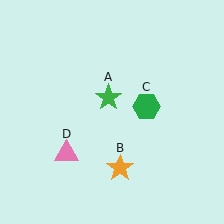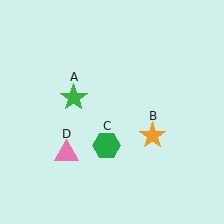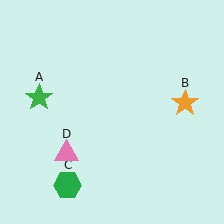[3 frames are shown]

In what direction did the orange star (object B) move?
The orange star (object B) moved up and to the right.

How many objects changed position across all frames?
3 objects changed position: green star (object A), orange star (object B), green hexagon (object C).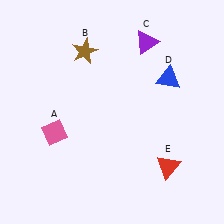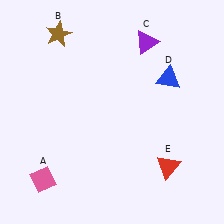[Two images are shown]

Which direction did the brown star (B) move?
The brown star (B) moved left.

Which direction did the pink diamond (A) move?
The pink diamond (A) moved down.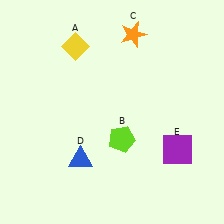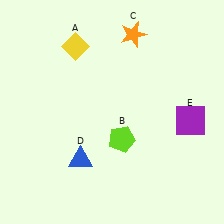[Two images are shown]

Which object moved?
The purple square (E) moved up.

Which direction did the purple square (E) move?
The purple square (E) moved up.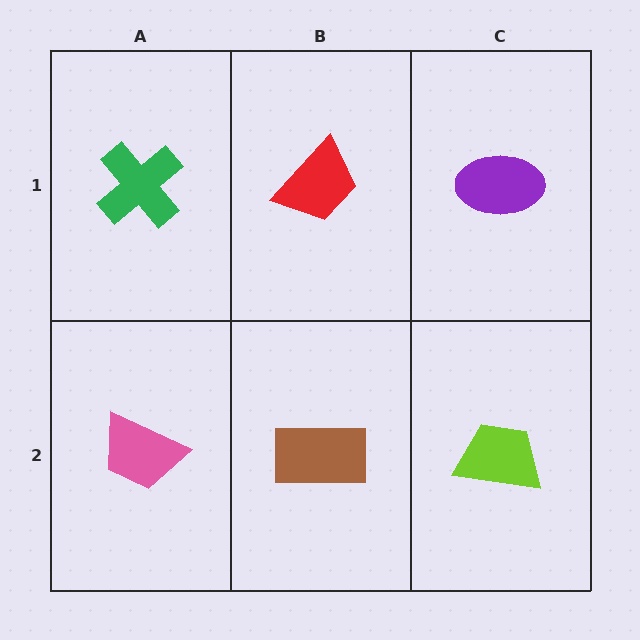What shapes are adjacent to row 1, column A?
A pink trapezoid (row 2, column A), a red trapezoid (row 1, column B).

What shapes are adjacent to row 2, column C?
A purple ellipse (row 1, column C), a brown rectangle (row 2, column B).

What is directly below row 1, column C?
A lime trapezoid.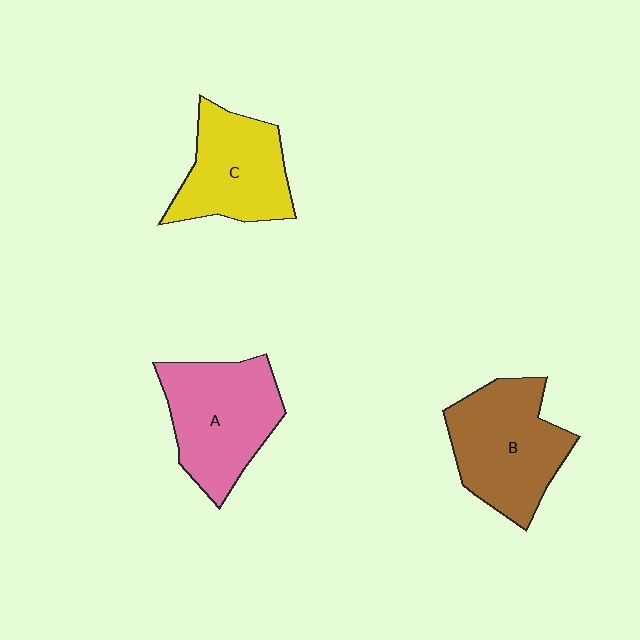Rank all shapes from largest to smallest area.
From largest to smallest: B (brown), A (pink), C (yellow).